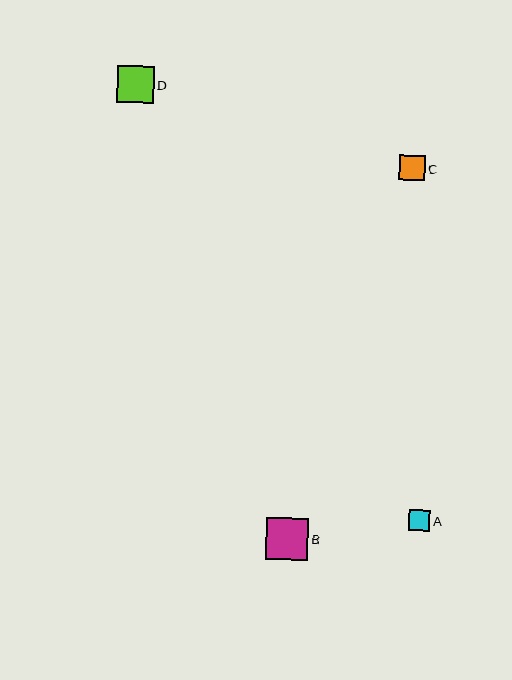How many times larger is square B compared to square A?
Square B is approximately 2.0 times the size of square A.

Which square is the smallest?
Square A is the smallest with a size of approximately 21 pixels.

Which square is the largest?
Square B is the largest with a size of approximately 42 pixels.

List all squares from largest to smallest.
From largest to smallest: B, D, C, A.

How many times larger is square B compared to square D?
Square B is approximately 1.1 times the size of square D.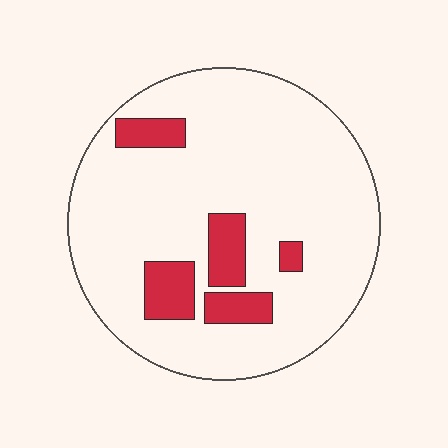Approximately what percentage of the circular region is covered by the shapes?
Approximately 15%.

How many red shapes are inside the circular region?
5.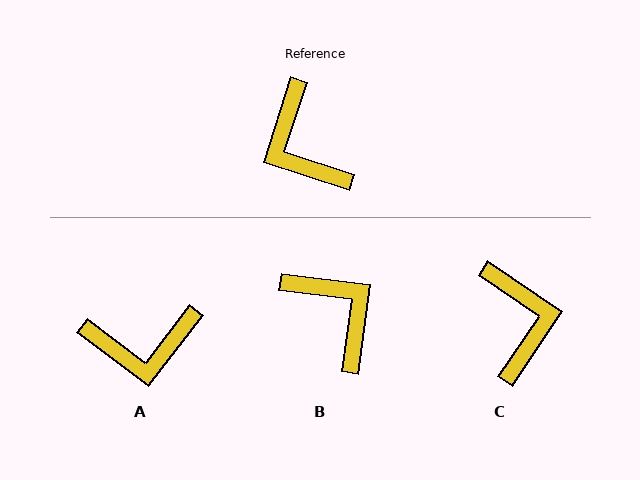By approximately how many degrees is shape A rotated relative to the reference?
Approximately 70 degrees counter-clockwise.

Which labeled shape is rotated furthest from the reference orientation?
B, about 170 degrees away.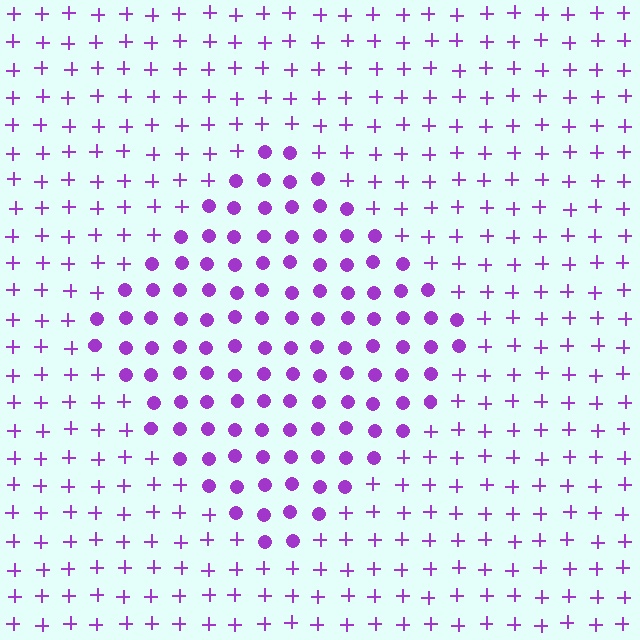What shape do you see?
I see a diamond.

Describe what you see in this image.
The image is filled with small purple elements arranged in a uniform grid. A diamond-shaped region contains circles, while the surrounding area contains plus signs. The boundary is defined purely by the change in element shape.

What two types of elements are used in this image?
The image uses circles inside the diamond region and plus signs outside it.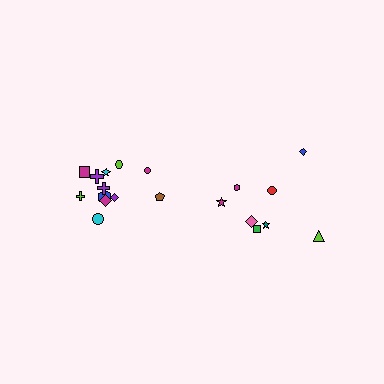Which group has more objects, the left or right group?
The left group.